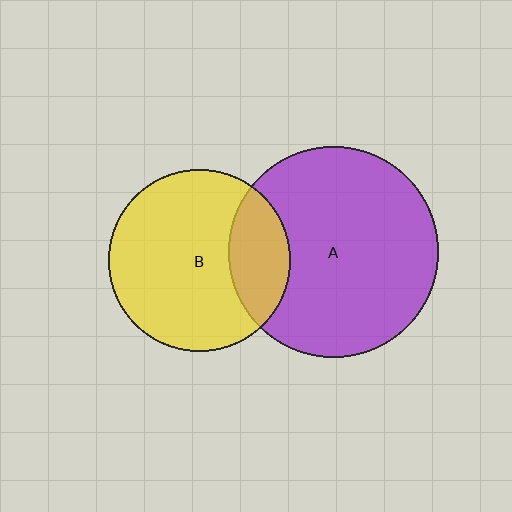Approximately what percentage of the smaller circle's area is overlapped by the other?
Approximately 25%.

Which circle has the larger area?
Circle A (purple).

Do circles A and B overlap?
Yes.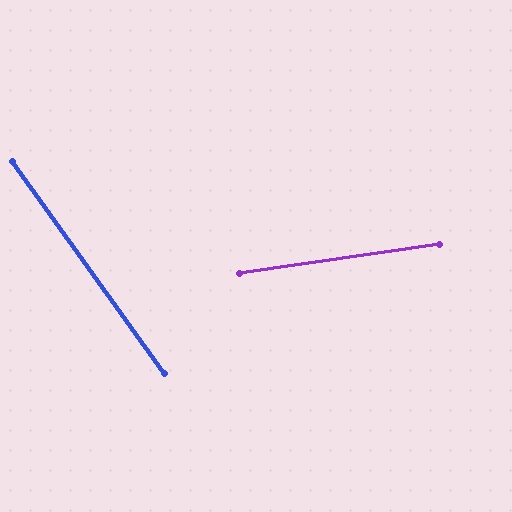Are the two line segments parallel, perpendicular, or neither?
Neither parallel nor perpendicular — they differ by about 63°.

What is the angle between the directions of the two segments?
Approximately 63 degrees.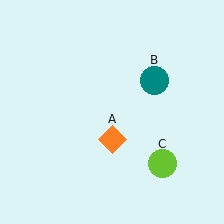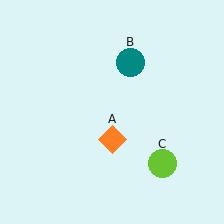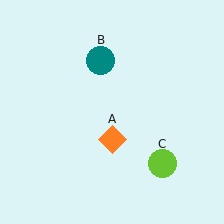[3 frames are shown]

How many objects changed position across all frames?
1 object changed position: teal circle (object B).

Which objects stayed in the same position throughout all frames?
Orange diamond (object A) and lime circle (object C) remained stationary.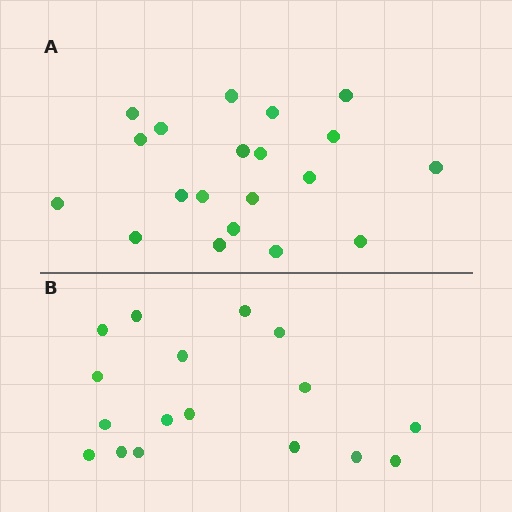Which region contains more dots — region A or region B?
Region A (the top region) has more dots.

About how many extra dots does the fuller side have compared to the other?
Region A has just a few more — roughly 2 or 3 more dots than region B.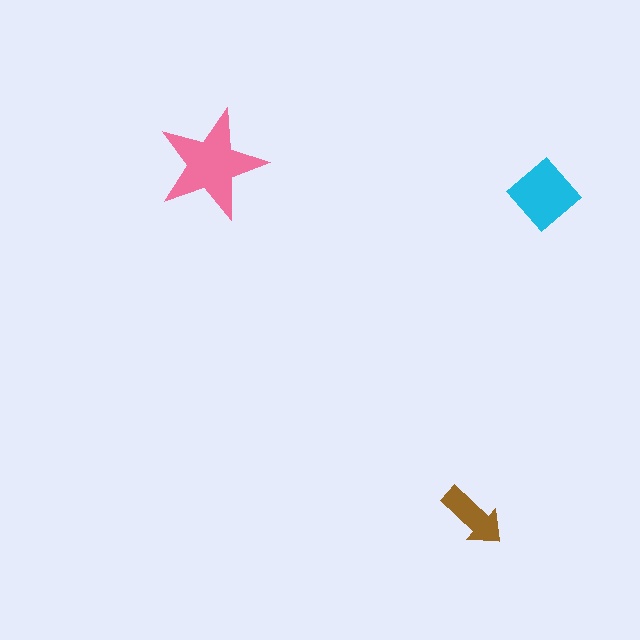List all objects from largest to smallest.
The pink star, the cyan diamond, the brown arrow.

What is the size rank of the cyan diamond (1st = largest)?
2nd.